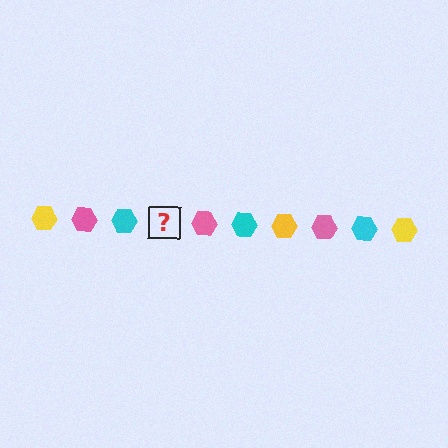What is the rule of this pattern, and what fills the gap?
The rule is that the pattern cycles through yellow, pink, cyan hexagons. The gap should be filled with a yellow hexagon.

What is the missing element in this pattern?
The missing element is a yellow hexagon.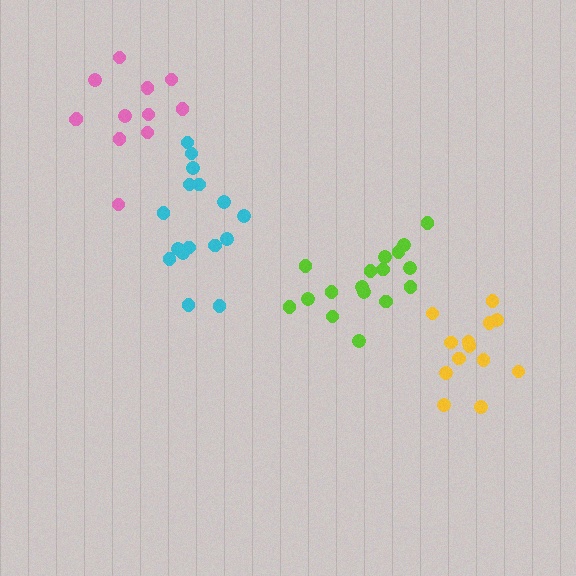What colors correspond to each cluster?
The clusters are colored: lime, cyan, yellow, pink.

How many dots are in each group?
Group 1: 17 dots, Group 2: 16 dots, Group 3: 13 dots, Group 4: 12 dots (58 total).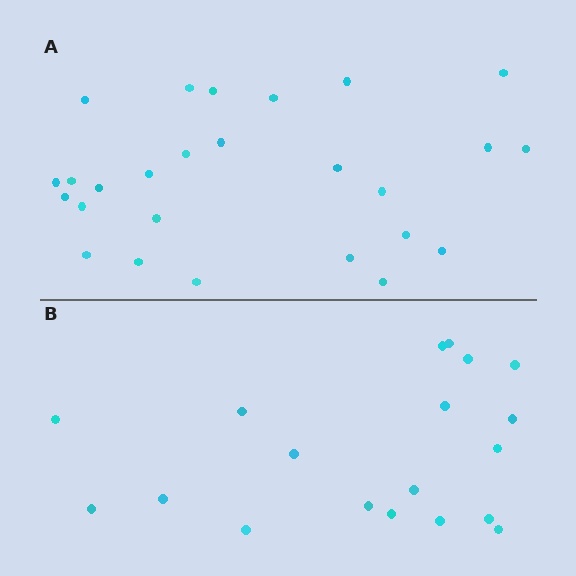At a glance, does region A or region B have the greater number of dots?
Region A (the top region) has more dots.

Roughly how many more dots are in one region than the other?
Region A has roughly 8 or so more dots than region B.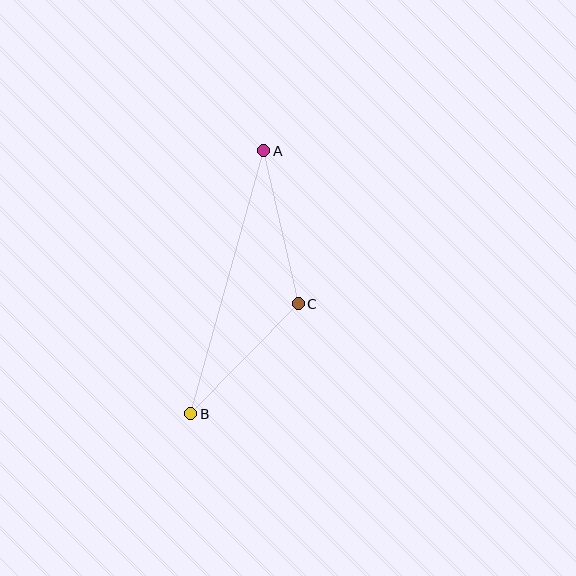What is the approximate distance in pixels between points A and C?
The distance between A and C is approximately 157 pixels.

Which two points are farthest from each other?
Points A and B are farthest from each other.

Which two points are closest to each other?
Points B and C are closest to each other.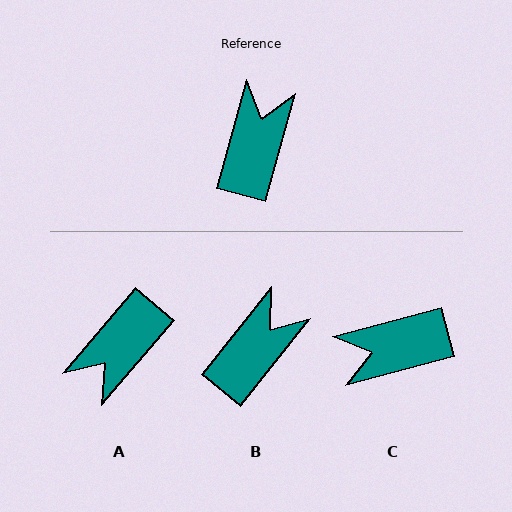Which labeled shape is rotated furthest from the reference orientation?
A, about 155 degrees away.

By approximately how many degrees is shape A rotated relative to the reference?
Approximately 155 degrees counter-clockwise.